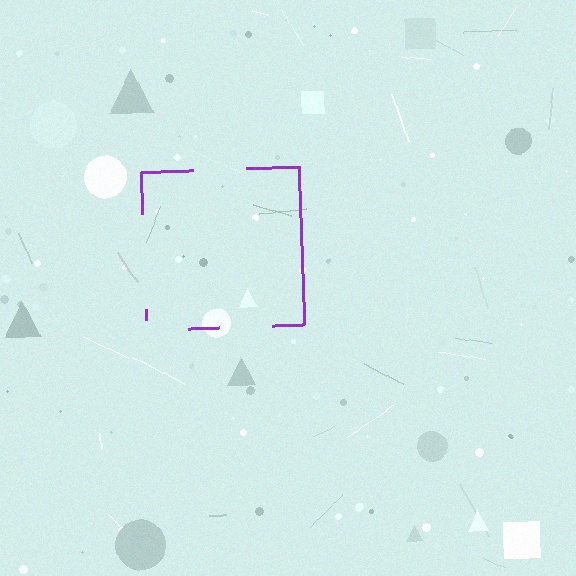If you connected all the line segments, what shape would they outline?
They would outline a square.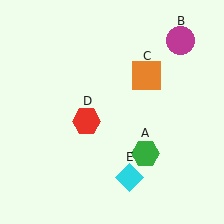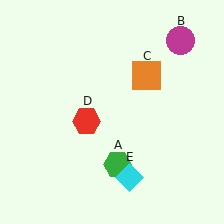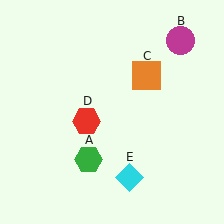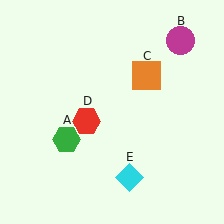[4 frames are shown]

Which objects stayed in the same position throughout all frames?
Magenta circle (object B) and orange square (object C) and red hexagon (object D) and cyan diamond (object E) remained stationary.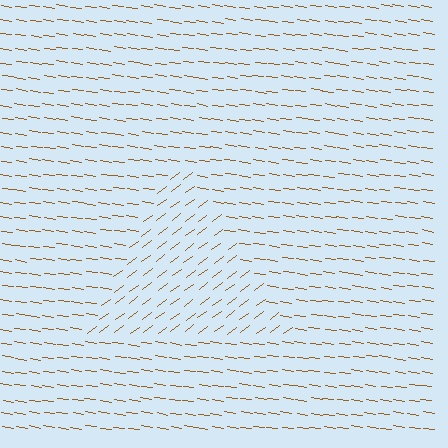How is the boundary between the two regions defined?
The boundary is defined purely by a change in line orientation (approximately 45 degrees difference). All lines are the same color and thickness.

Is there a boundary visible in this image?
Yes, there is a texture boundary formed by a change in line orientation.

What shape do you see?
I see a triangle.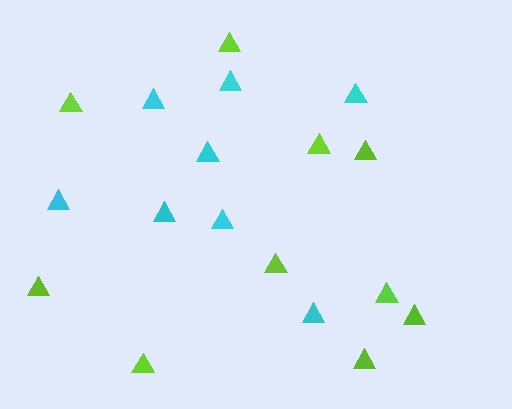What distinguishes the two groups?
There are 2 groups: one group of cyan triangles (8) and one group of lime triangles (10).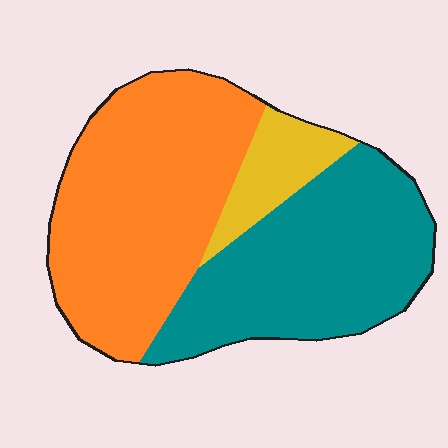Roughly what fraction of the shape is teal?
Teal covers about 40% of the shape.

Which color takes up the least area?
Yellow, at roughly 10%.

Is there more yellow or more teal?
Teal.